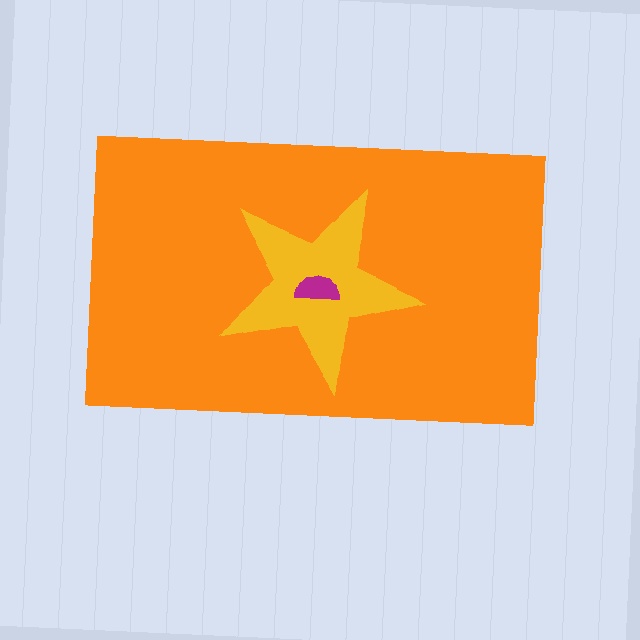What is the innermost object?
The magenta semicircle.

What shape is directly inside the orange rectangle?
The yellow star.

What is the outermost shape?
The orange rectangle.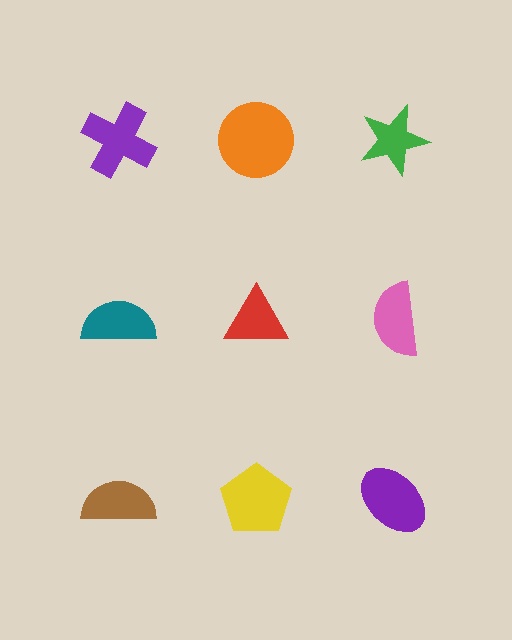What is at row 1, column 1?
A purple cross.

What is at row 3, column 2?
A yellow pentagon.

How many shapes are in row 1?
3 shapes.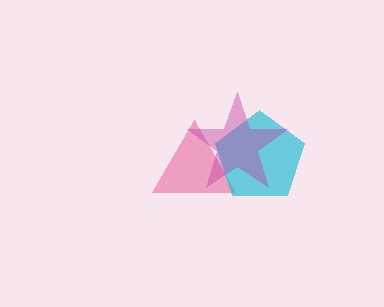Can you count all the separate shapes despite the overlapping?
Yes, there are 3 separate shapes.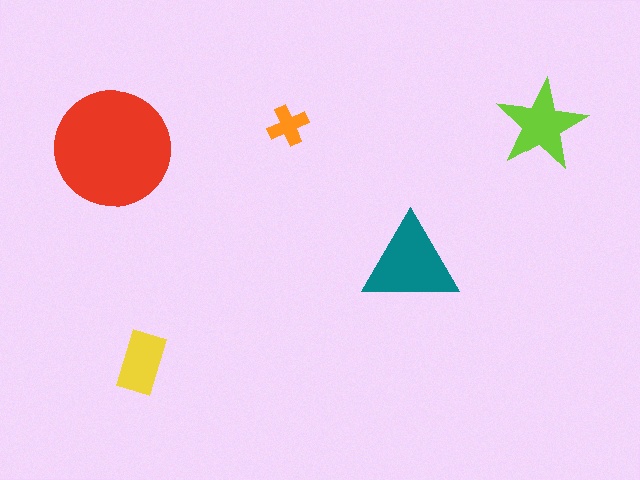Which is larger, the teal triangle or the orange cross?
The teal triangle.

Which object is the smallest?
The orange cross.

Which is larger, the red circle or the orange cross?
The red circle.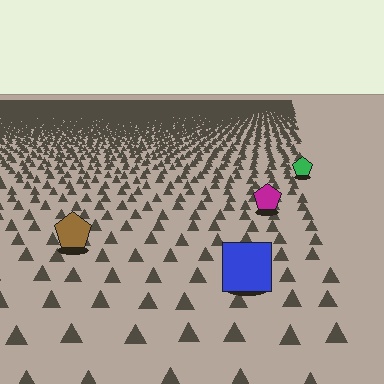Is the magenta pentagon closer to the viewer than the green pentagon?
Yes. The magenta pentagon is closer — you can tell from the texture gradient: the ground texture is coarser near it.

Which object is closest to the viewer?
The blue square is closest. The texture marks near it are larger and more spread out.